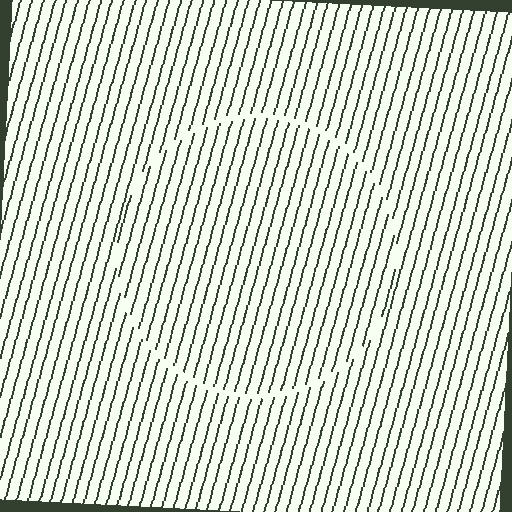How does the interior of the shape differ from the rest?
The interior of the shape contains the same grating, shifted by half a period — the contour is defined by the phase discontinuity where line-ends from the inner and outer gratings abut.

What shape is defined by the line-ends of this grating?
An illusory circle. The interior of the shape contains the same grating, shifted by half a period — the contour is defined by the phase discontinuity where line-ends from the inner and outer gratings abut.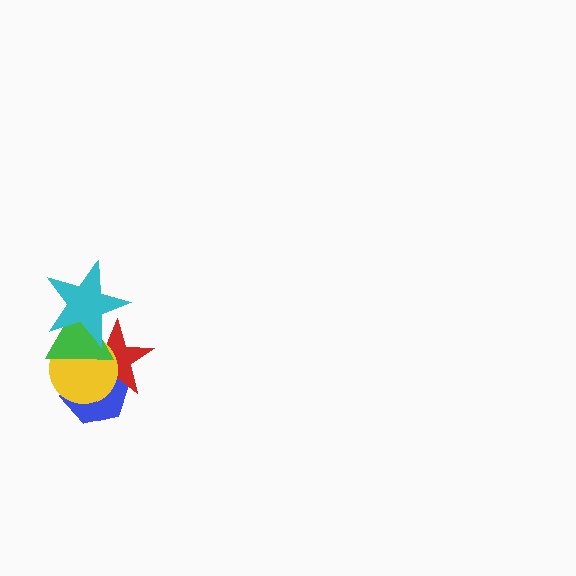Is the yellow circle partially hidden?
Yes, it is partially covered by another shape.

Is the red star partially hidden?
Yes, it is partially covered by another shape.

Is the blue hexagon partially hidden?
Yes, it is partially covered by another shape.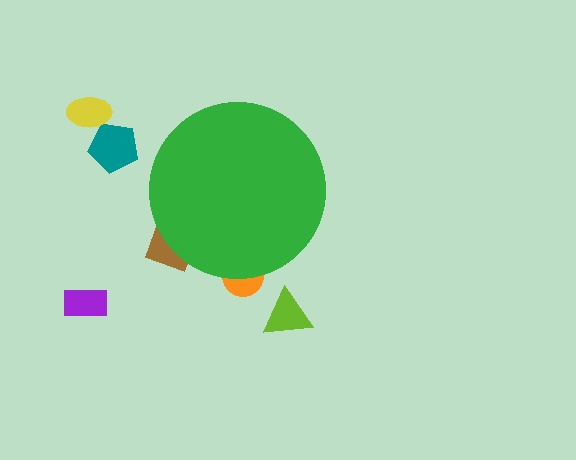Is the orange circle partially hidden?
Yes, the orange circle is partially hidden behind the green circle.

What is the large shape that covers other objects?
A green circle.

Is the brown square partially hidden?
Yes, the brown square is partially hidden behind the green circle.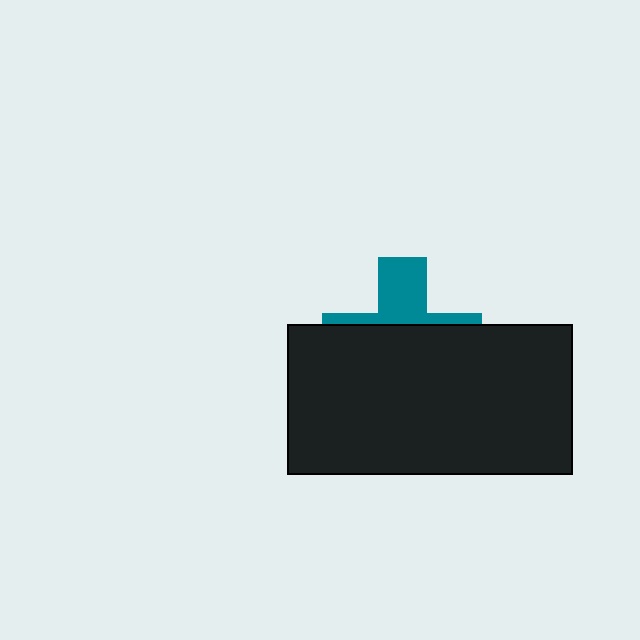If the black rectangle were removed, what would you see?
You would see the complete teal cross.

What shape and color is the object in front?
The object in front is a black rectangle.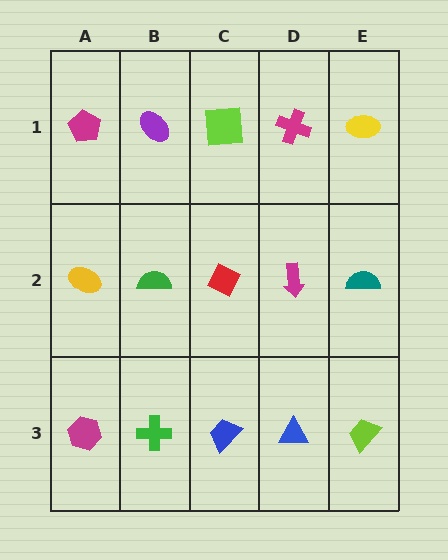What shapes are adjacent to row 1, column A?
A yellow ellipse (row 2, column A), a purple ellipse (row 1, column B).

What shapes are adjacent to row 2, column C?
A lime square (row 1, column C), a blue trapezoid (row 3, column C), a green semicircle (row 2, column B), a magenta arrow (row 2, column D).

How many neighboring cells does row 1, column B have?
3.